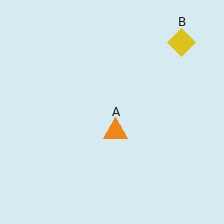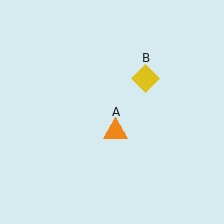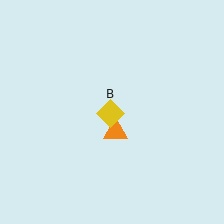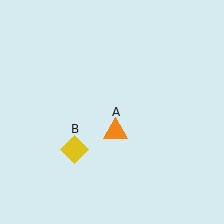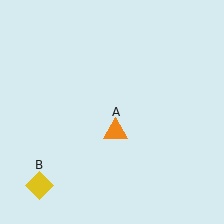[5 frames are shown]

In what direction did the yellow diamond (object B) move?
The yellow diamond (object B) moved down and to the left.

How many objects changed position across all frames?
1 object changed position: yellow diamond (object B).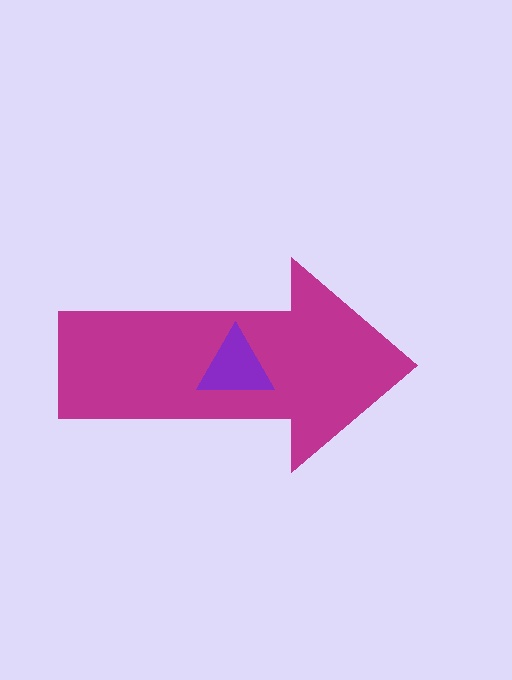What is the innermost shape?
The purple triangle.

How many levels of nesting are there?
2.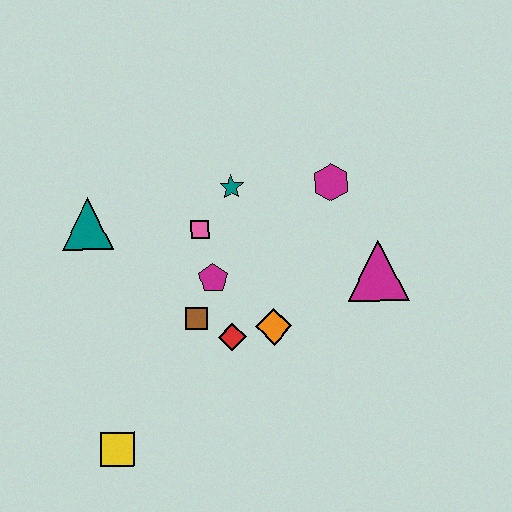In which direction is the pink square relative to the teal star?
The pink square is below the teal star.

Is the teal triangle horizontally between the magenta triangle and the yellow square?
No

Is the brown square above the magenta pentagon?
No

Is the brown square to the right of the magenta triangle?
No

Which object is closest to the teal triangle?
The pink square is closest to the teal triangle.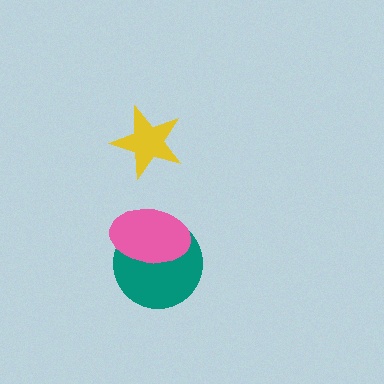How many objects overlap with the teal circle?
1 object overlaps with the teal circle.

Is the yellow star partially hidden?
No, no other shape covers it.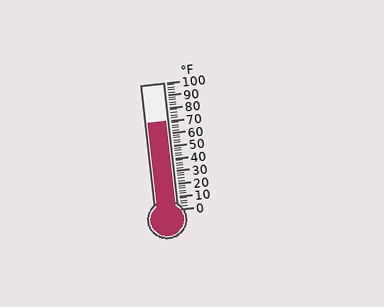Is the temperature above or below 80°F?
The temperature is below 80°F.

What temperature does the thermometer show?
The thermometer shows approximately 70°F.